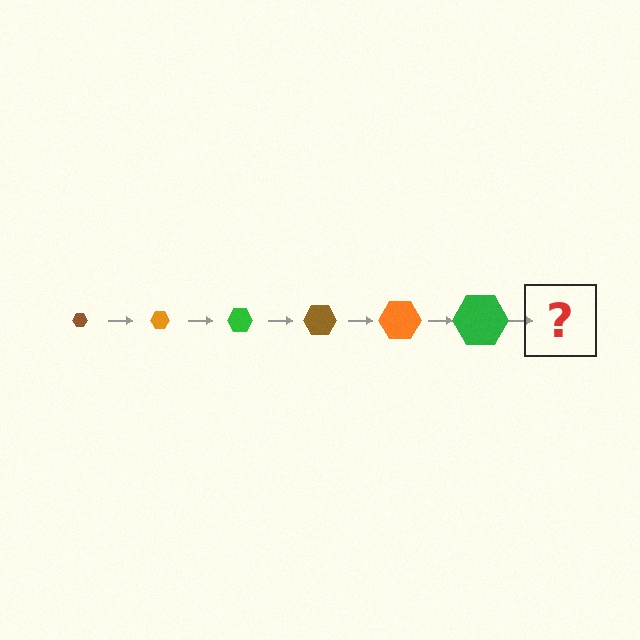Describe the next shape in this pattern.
It should be a brown hexagon, larger than the previous one.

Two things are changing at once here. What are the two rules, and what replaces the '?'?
The two rules are that the hexagon grows larger each step and the color cycles through brown, orange, and green. The '?' should be a brown hexagon, larger than the previous one.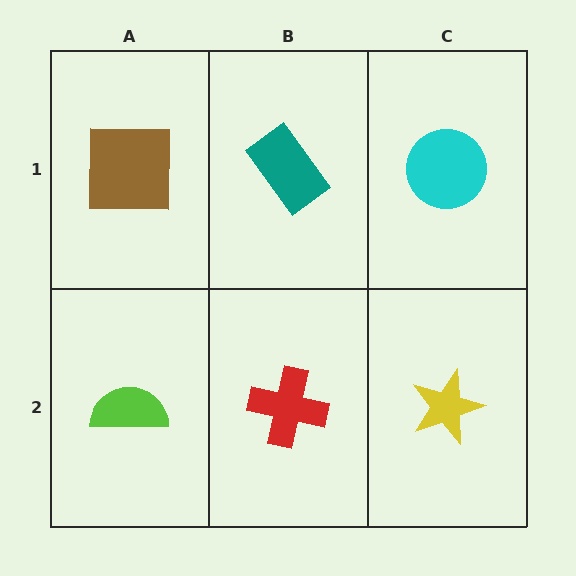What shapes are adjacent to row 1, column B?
A red cross (row 2, column B), a brown square (row 1, column A), a cyan circle (row 1, column C).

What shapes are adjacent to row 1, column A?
A lime semicircle (row 2, column A), a teal rectangle (row 1, column B).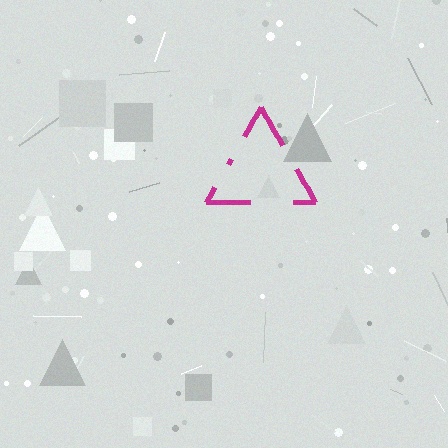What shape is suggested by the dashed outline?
The dashed outline suggests a triangle.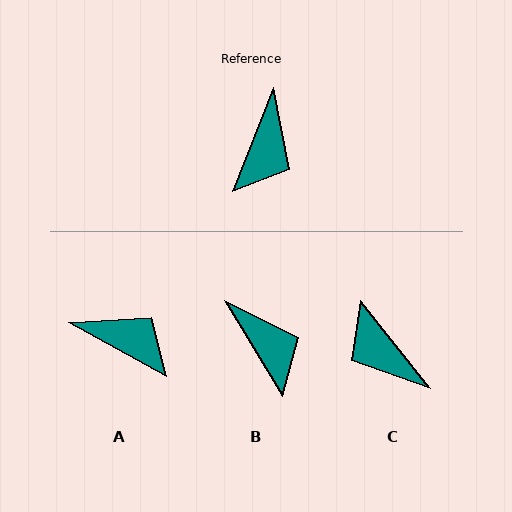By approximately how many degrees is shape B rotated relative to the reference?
Approximately 53 degrees counter-clockwise.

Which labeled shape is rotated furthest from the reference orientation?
C, about 121 degrees away.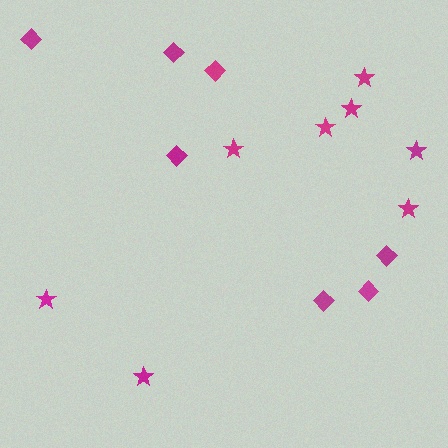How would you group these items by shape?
There are 2 groups: one group of stars (8) and one group of diamonds (7).